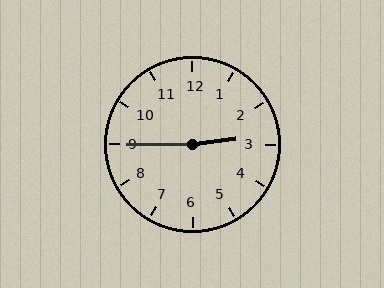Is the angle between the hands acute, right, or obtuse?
It is obtuse.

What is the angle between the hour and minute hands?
Approximately 172 degrees.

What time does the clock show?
2:45.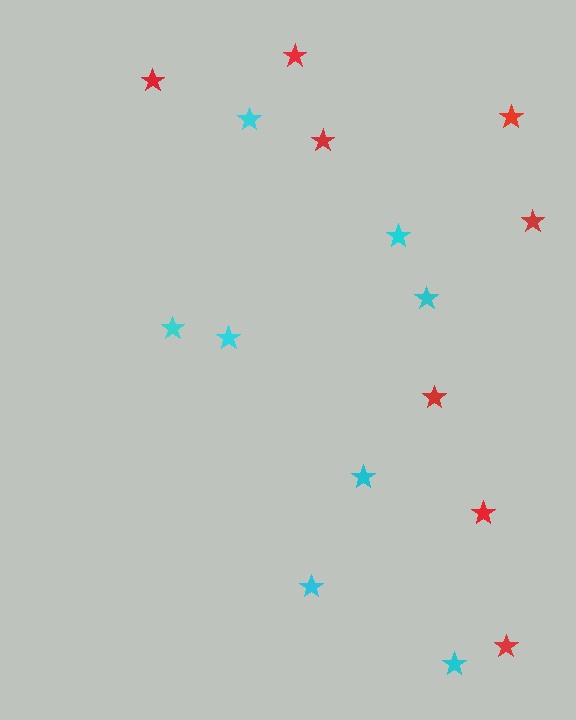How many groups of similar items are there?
There are 2 groups: one group of red stars (8) and one group of cyan stars (8).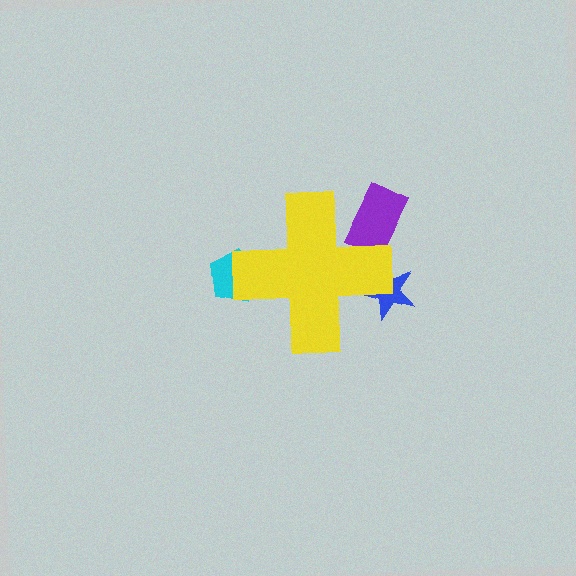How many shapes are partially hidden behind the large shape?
3 shapes are partially hidden.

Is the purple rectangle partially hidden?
Yes, the purple rectangle is partially hidden behind the yellow cross.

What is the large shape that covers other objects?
A yellow cross.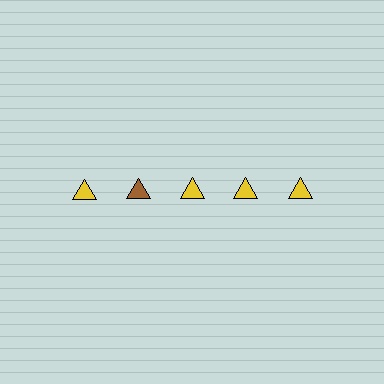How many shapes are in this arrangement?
There are 5 shapes arranged in a grid pattern.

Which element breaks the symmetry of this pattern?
The brown triangle in the top row, second from left column breaks the symmetry. All other shapes are yellow triangles.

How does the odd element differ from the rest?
It has a different color: brown instead of yellow.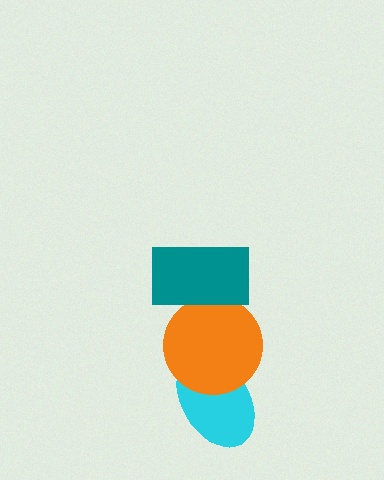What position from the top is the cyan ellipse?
The cyan ellipse is 3rd from the top.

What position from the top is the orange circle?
The orange circle is 2nd from the top.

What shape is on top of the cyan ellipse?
The orange circle is on top of the cyan ellipse.